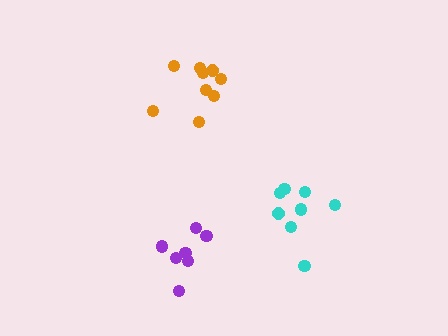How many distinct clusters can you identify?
There are 3 distinct clusters.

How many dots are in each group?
Group 1: 9 dots, Group 2: 7 dots, Group 3: 8 dots (24 total).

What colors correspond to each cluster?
The clusters are colored: orange, purple, cyan.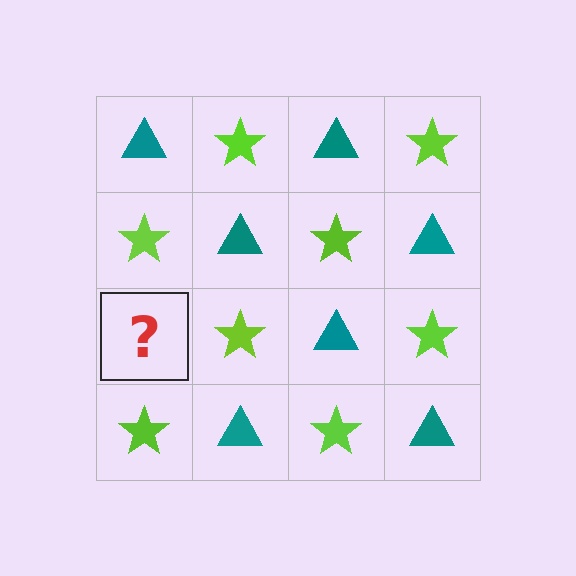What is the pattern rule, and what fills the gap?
The rule is that it alternates teal triangle and lime star in a checkerboard pattern. The gap should be filled with a teal triangle.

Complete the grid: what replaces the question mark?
The question mark should be replaced with a teal triangle.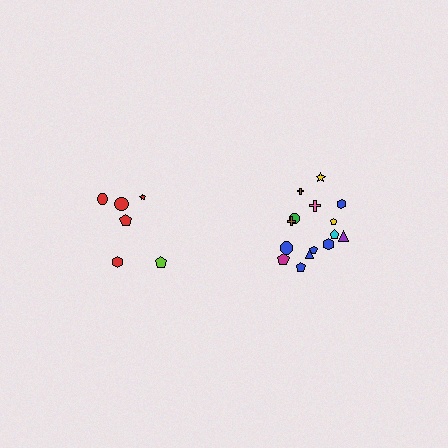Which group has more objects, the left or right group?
The right group.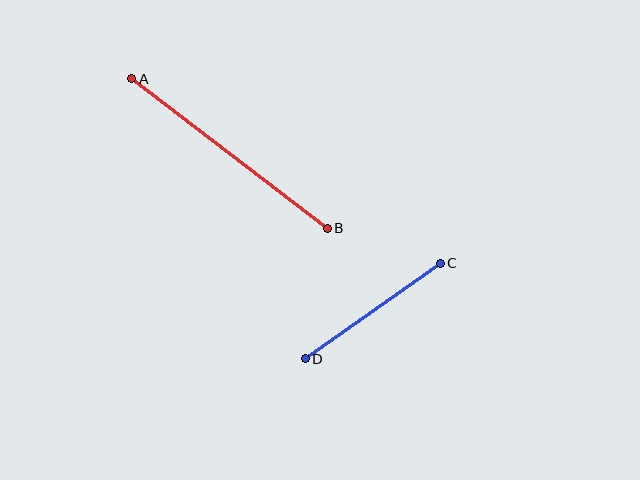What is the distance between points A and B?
The distance is approximately 246 pixels.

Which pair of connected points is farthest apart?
Points A and B are farthest apart.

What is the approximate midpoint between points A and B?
The midpoint is at approximately (229, 154) pixels.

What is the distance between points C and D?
The distance is approximately 165 pixels.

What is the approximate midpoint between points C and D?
The midpoint is at approximately (373, 311) pixels.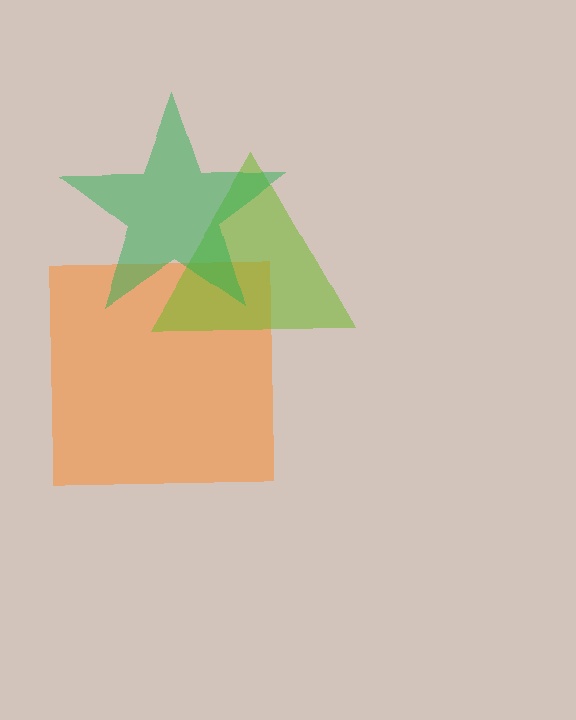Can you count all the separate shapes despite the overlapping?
Yes, there are 3 separate shapes.